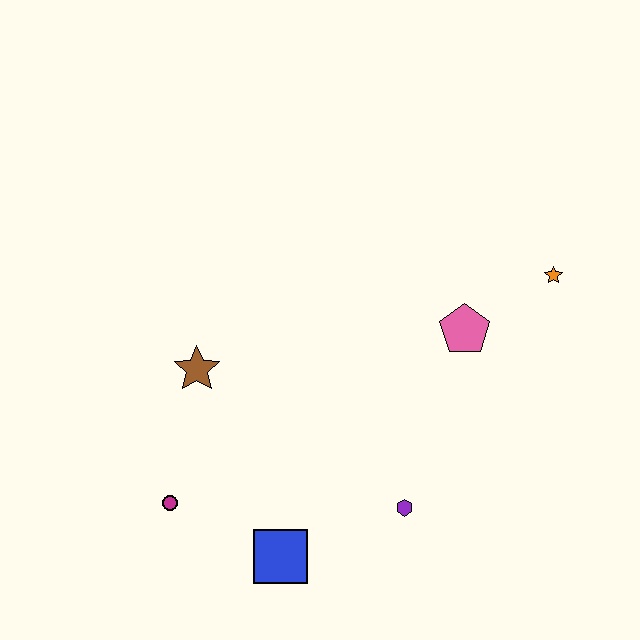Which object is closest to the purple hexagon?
The blue square is closest to the purple hexagon.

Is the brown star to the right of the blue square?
No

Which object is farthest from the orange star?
The magenta circle is farthest from the orange star.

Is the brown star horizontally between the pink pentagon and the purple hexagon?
No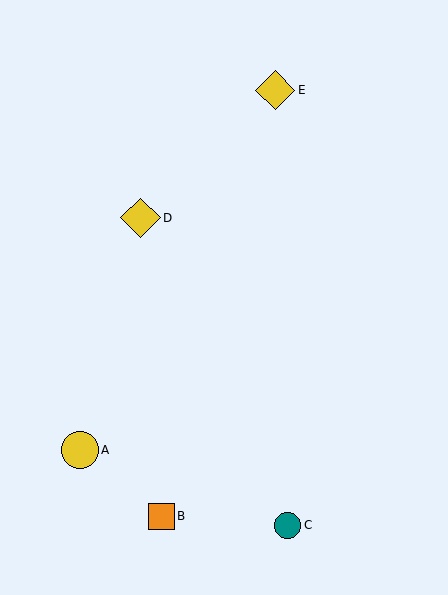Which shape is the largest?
The yellow diamond (labeled D) is the largest.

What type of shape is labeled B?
Shape B is an orange square.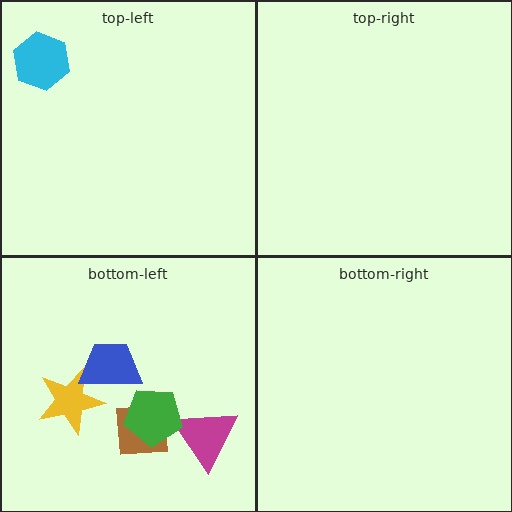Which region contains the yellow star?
The bottom-left region.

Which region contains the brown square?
The bottom-left region.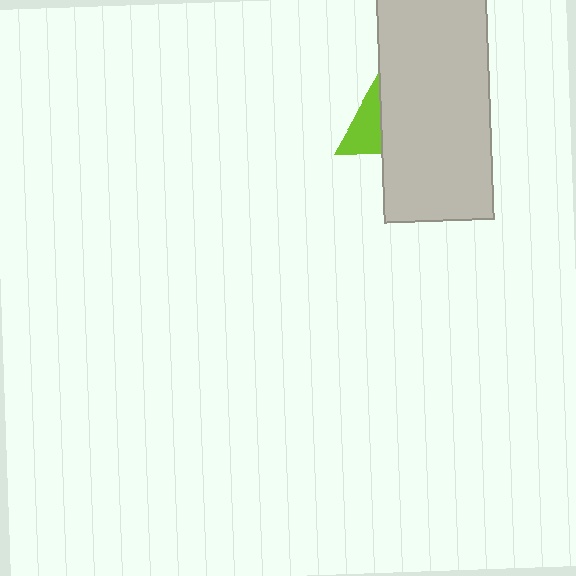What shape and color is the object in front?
The object in front is a light gray rectangle.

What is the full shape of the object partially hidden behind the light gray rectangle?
The partially hidden object is a lime triangle.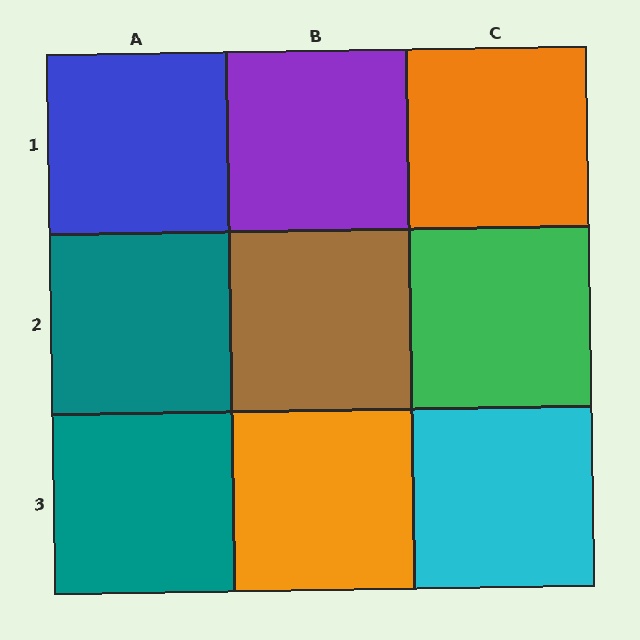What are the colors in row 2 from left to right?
Teal, brown, green.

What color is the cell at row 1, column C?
Orange.